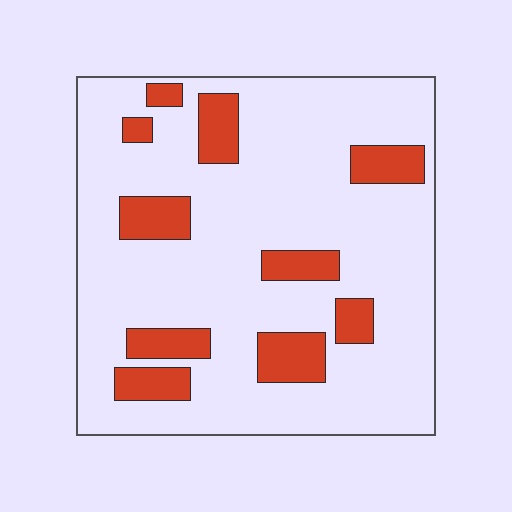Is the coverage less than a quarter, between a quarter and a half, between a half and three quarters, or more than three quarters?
Less than a quarter.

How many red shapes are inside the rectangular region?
10.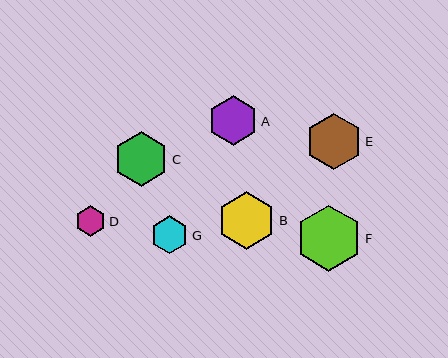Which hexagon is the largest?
Hexagon F is the largest with a size of approximately 66 pixels.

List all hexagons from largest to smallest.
From largest to smallest: F, B, E, C, A, G, D.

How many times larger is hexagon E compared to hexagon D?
Hexagon E is approximately 1.9 times the size of hexagon D.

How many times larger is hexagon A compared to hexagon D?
Hexagon A is approximately 1.6 times the size of hexagon D.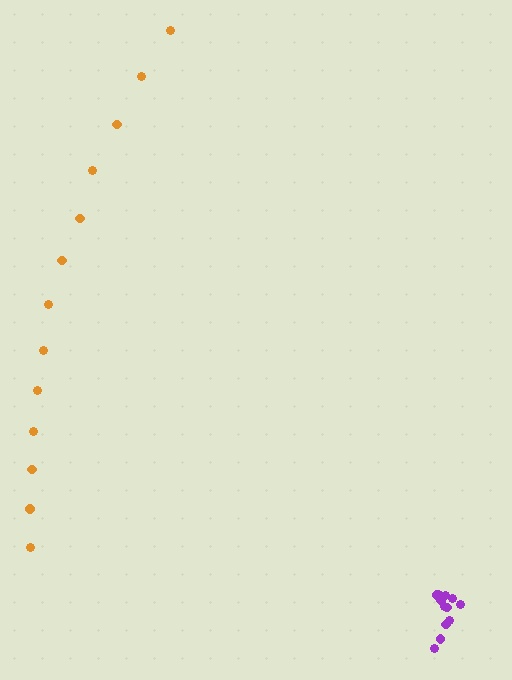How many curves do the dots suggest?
There are 2 distinct paths.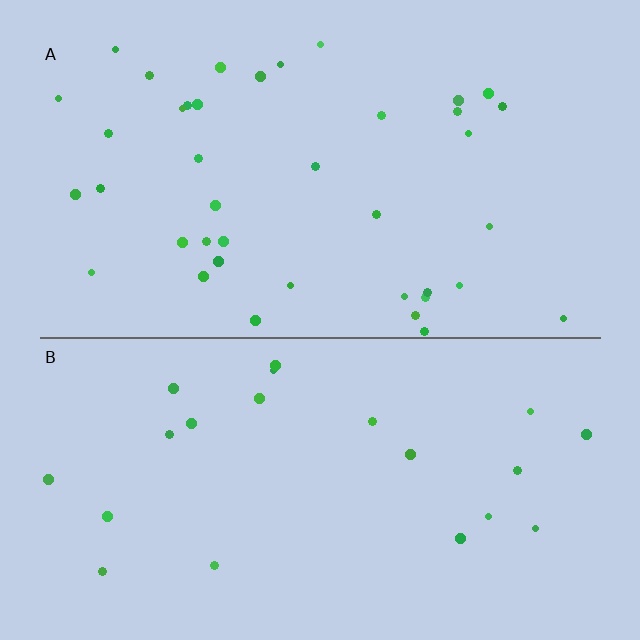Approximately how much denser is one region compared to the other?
Approximately 1.9× — region A over region B.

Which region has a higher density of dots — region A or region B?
A (the top).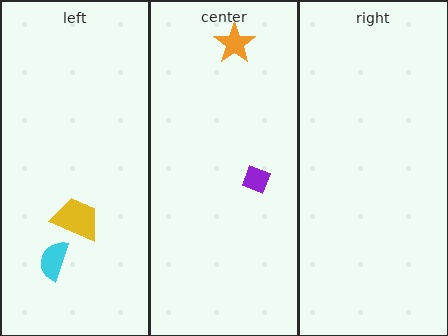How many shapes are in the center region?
2.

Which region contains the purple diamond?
The center region.